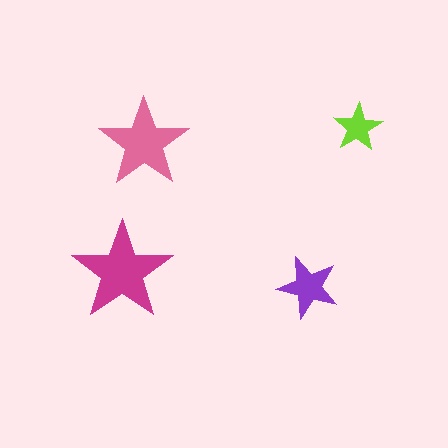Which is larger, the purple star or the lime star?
The purple one.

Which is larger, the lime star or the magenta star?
The magenta one.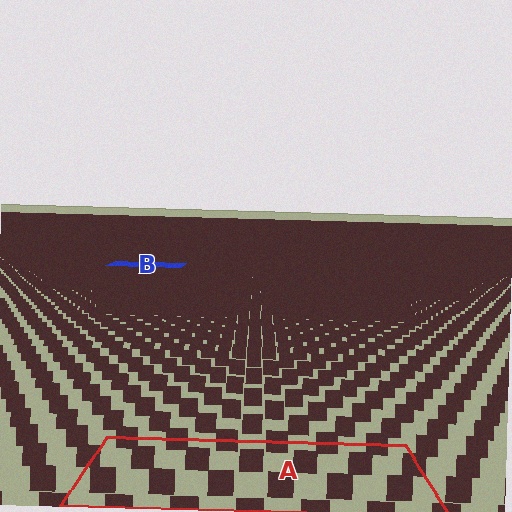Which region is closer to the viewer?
Region A is closer. The texture elements there are larger and more spread out.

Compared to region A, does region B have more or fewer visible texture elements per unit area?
Region B has more texture elements per unit area — they are packed more densely because it is farther away.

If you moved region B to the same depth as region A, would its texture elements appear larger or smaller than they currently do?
They would appear larger. At a closer depth, the same texture elements are projected at a bigger on-screen size.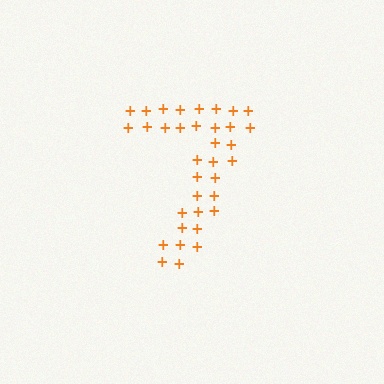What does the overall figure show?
The overall figure shows the digit 7.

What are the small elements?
The small elements are plus signs.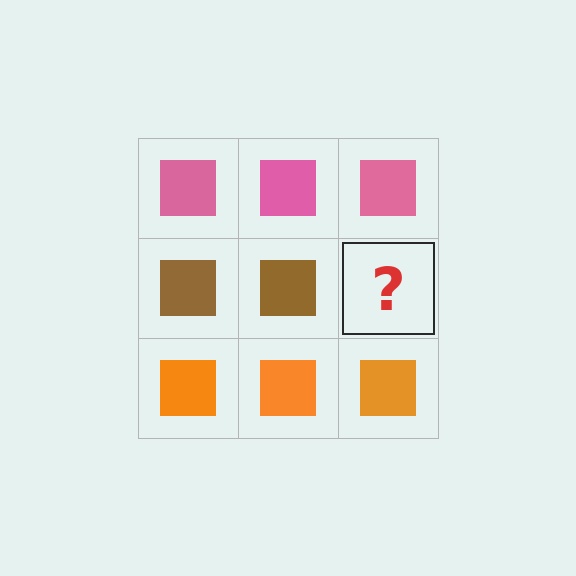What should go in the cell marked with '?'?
The missing cell should contain a brown square.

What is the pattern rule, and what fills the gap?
The rule is that each row has a consistent color. The gap should be filled with a brown square.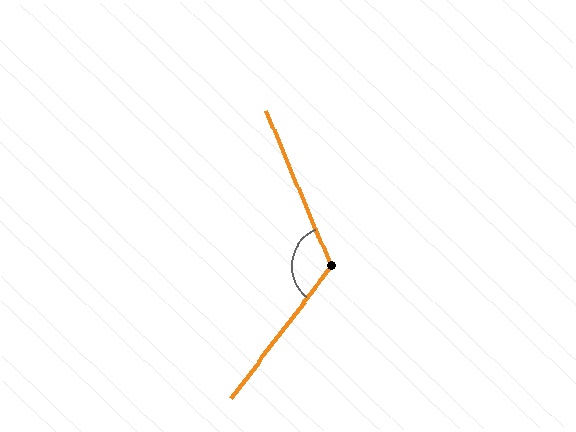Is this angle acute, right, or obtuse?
It is obtuse.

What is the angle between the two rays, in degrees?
Approximately 120 degrees.